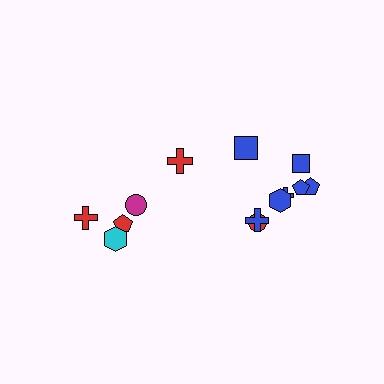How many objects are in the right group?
There are 8 objects.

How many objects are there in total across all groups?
There are 13 objects.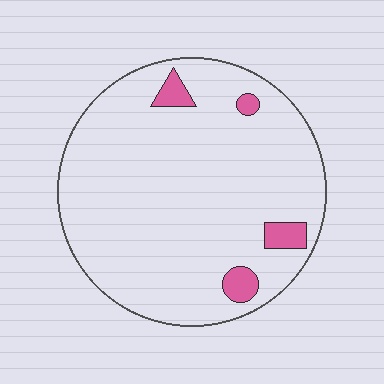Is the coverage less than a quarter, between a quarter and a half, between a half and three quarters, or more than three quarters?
Less than a quarter.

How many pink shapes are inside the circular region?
4.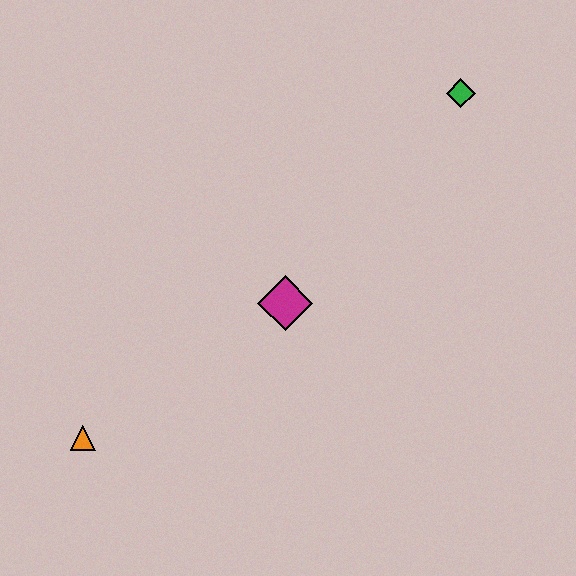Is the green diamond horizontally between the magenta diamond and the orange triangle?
No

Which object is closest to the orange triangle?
The magenta diamond is closest to the orange triangle.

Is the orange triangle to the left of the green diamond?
Yes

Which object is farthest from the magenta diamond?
The green diamond is farthest from the magenta diamond.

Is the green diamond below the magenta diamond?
No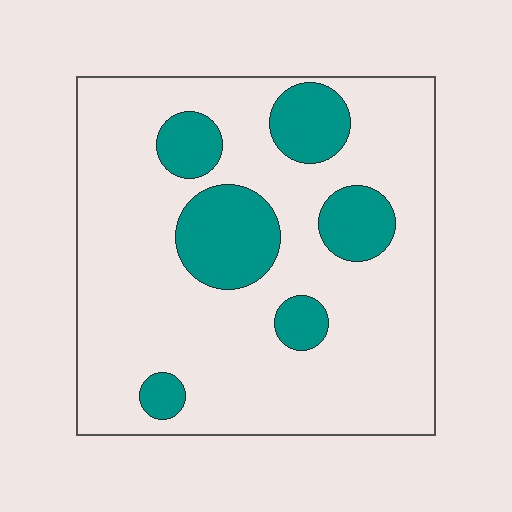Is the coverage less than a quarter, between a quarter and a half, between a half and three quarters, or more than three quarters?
Less than a quarter.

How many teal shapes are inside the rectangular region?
6.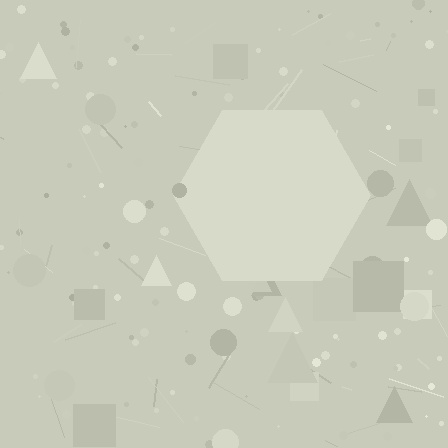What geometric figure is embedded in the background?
A hexagon is embedded in the background.